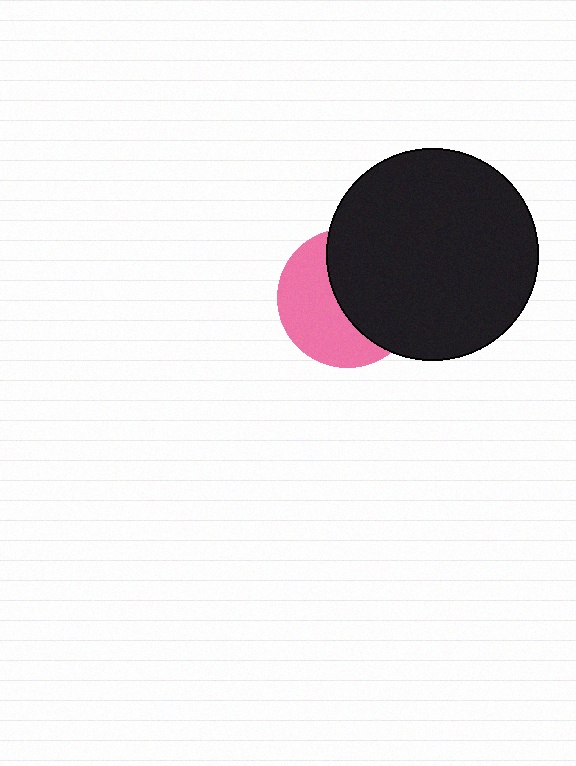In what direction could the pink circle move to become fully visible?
The pink circle could move left. That would shift it out from behind the black circle entirely.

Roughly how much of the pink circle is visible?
About half of it is visible (roughly 47%).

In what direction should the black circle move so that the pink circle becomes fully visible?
The black circle should move right. That is the shortest direction to clear the overlap and leave the pink circle fully visible.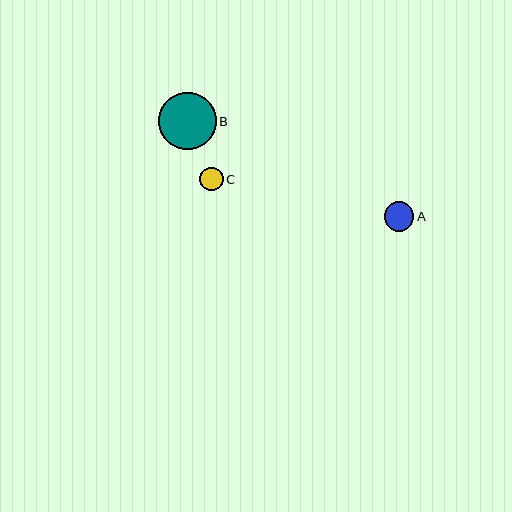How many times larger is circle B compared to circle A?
Circle B is approximately 2.0 times the size of circle A.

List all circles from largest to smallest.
From largest to smallest: B, A, C.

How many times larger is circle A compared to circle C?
Circle A is approximately 1.3 times the size of circle C.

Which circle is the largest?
Circle B is the largest with a size of approximately 58 pixels.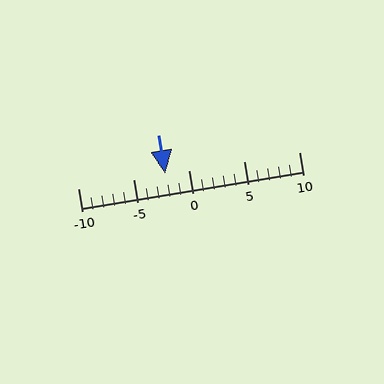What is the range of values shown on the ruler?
The ruler shows values from -10 to 10.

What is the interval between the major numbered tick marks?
The major tick marks are spaced 5 units apart.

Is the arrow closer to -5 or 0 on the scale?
The arrow is closer to 0.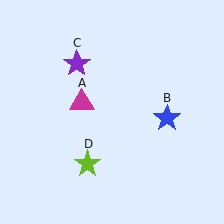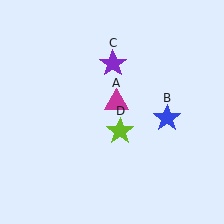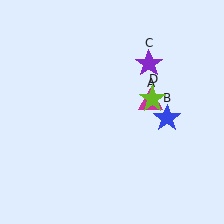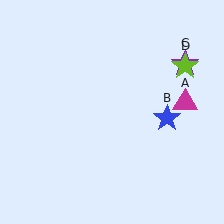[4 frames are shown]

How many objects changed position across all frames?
3 objects changed position: magenta triangle (object A), purple star (object C), lime star (object D).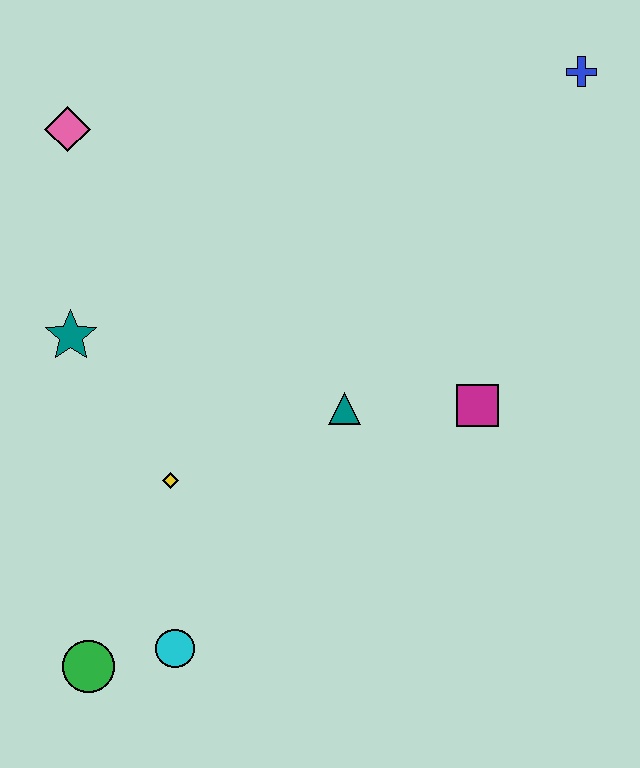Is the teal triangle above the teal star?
No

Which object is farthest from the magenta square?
The pink diamond is farthest from the magenta square.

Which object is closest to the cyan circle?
The green circle is closest to the cyan circle.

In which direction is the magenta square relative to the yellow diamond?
The magenta square is to the right of the yellow diamond.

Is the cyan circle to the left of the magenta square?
Yes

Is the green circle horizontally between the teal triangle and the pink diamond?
Yes